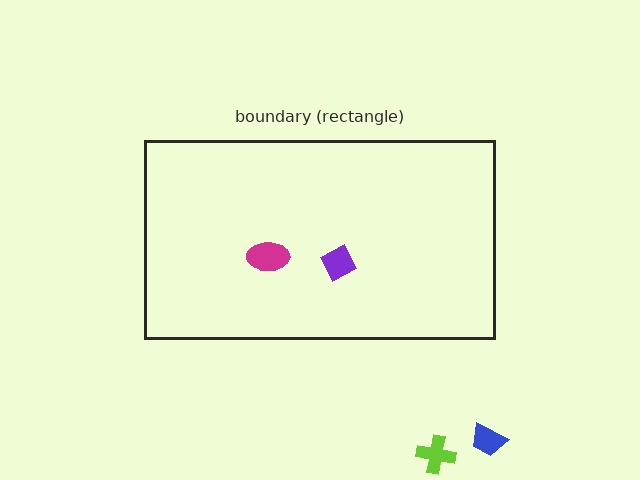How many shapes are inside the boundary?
2 inside, 2 outside.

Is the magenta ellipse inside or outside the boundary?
Inside.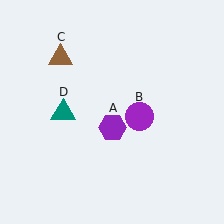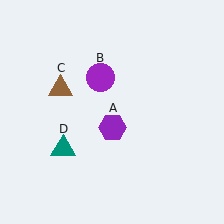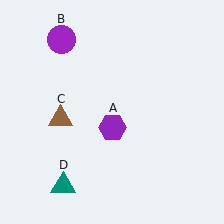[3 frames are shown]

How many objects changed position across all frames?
3 objects changed position: purple circle (object B), brown triangle (object C), teal triangle (object D).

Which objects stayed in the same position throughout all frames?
Purple hexagon (object A) remained stationary.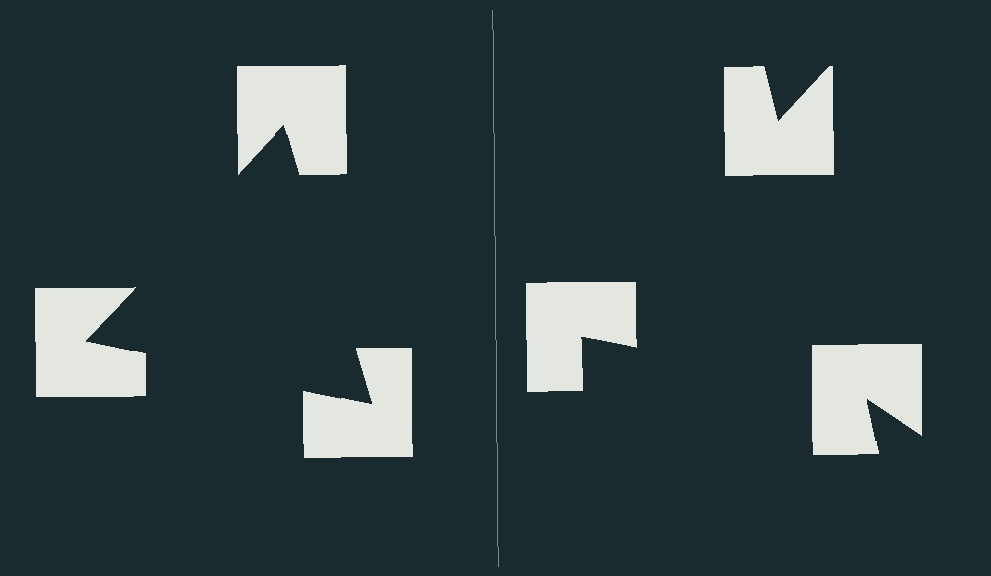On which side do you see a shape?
An illusory triangle appears on the left side. On the right side the wedge cuts are rotated, so no coherent shape forms.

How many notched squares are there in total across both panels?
6 — 3 on each side.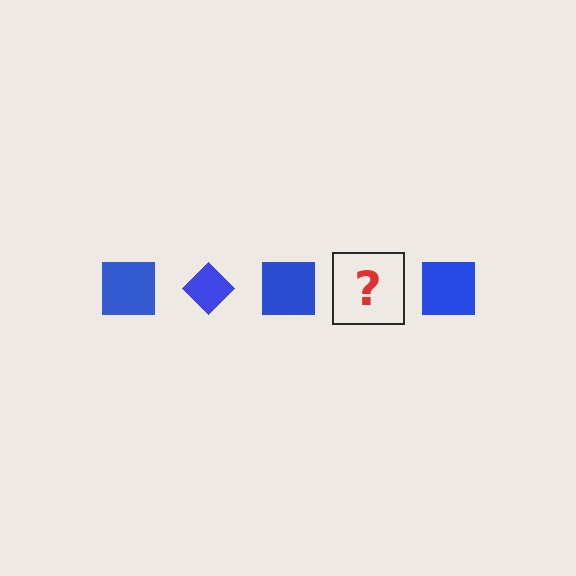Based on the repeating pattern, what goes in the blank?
The blank should be a blue diamond.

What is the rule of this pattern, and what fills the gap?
The rule is that the pattern cycles through square, diamond shapes in blue. The gap should be filled with a blue diamond.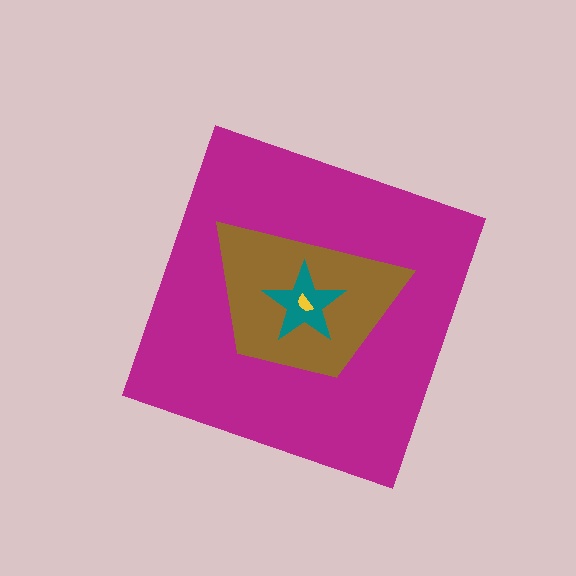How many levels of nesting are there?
4.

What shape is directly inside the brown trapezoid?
The teal star.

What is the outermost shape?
The magenta diamond.